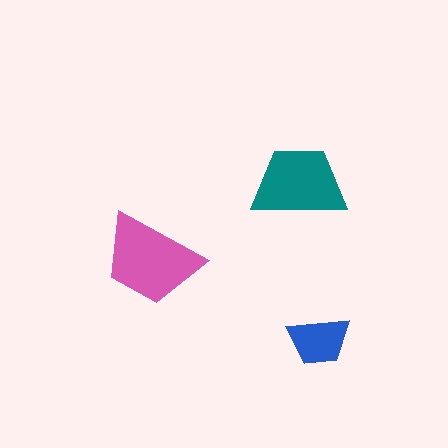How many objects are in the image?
There are 3 objects in the image.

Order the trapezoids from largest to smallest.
the pink one, the teal one, the blue one.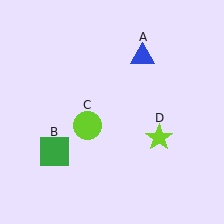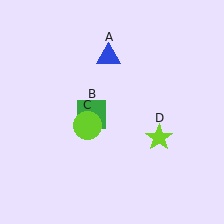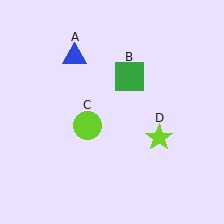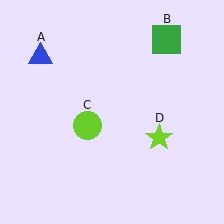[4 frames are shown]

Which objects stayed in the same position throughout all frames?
Lime circle (object C) and lime star (object D) remained stationary.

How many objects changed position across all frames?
2 objects changed position: blue triangle (object A), green square (object B).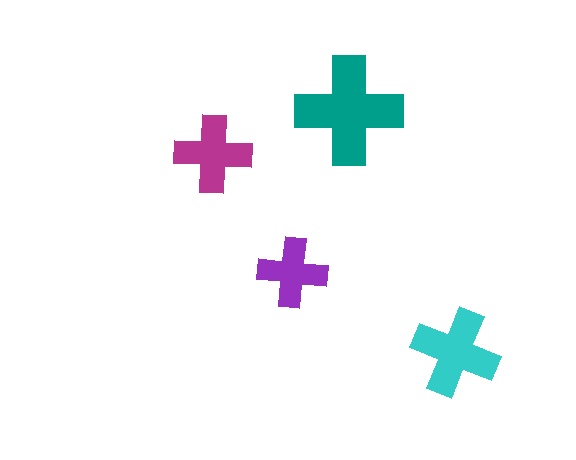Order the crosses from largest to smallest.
the teal one, the cyan one, the magenta one, the purple one.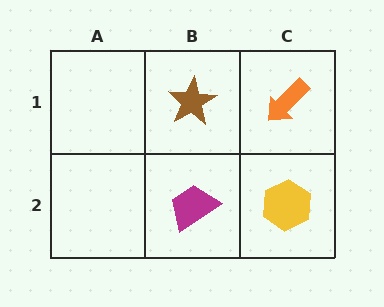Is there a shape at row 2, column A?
No, that cell is empty.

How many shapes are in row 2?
2 shapes.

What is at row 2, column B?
A magenta trapezoid.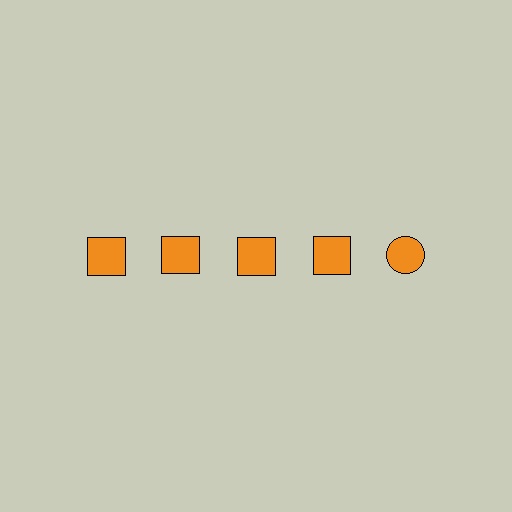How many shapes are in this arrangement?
There are 5 shapes arranged in a grid pattern.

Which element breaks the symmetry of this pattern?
The orange circle in the top row, rightmost column breaks the symmetry. All other shapes are orange squares.